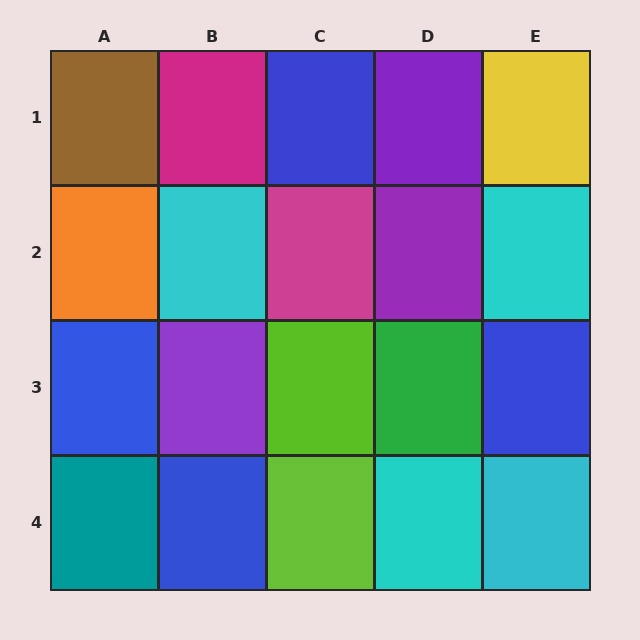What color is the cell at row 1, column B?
Magenta.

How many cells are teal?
1 cell is teal.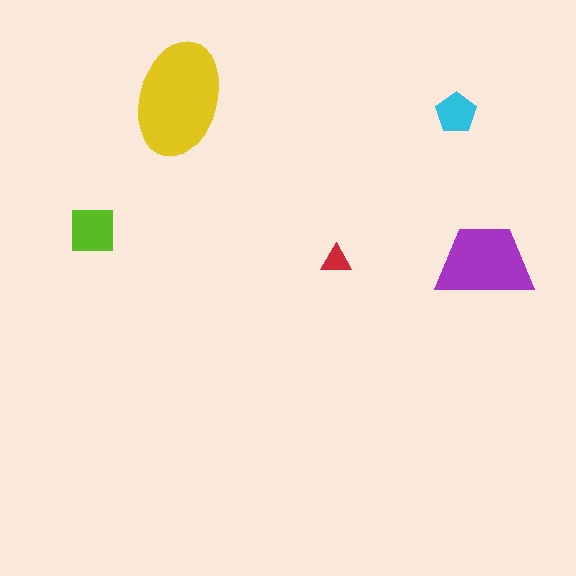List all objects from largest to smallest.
The yellow ellipse, the purple trapezoid, the lime square, the cyan pentagon, the red triangle.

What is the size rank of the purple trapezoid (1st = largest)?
2nd.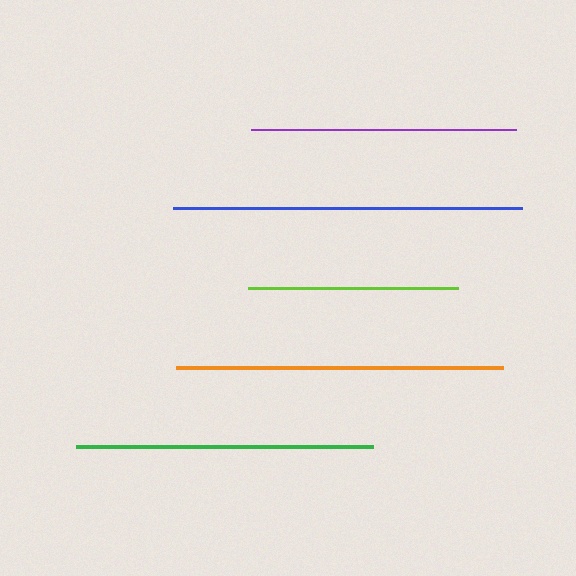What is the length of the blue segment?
The blue segment is approximately 349 pixels long.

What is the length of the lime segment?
The lime segment is approximately 210 pixels long.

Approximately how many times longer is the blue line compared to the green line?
The blue line is approximately 1.2 times the length of the green line.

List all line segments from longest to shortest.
From longest to shortest: blue, orange, green, purple, lime.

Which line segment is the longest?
The blue line is the longest at approximately 349 pixels.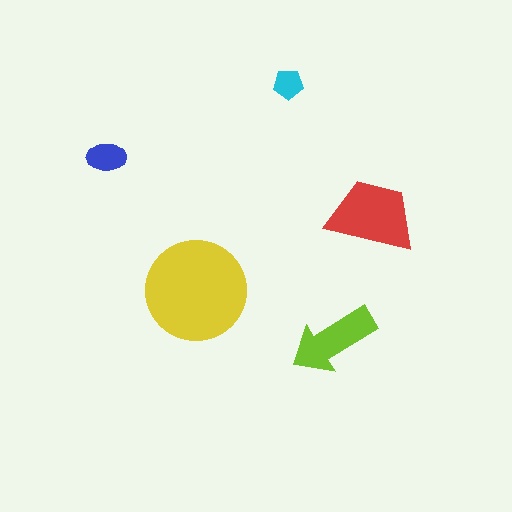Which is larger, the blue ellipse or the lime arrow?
The lime arrow.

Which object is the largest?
The yellow circle.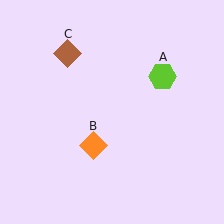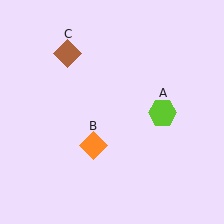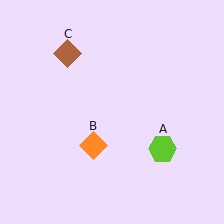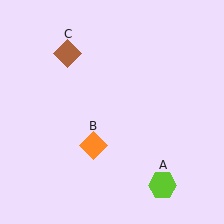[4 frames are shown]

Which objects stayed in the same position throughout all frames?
Orange diamond (object B) and brown diamond (object C) remained stationary.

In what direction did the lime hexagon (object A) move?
The lime hexagon (object A) moved down.